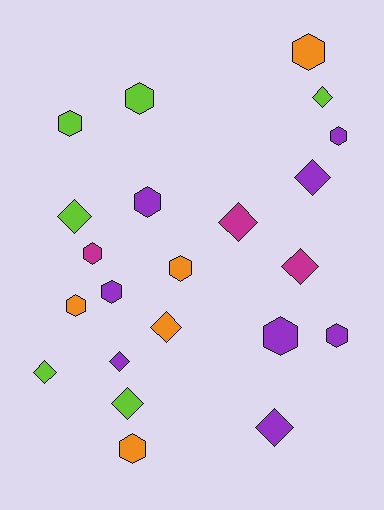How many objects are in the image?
There are 22 objects.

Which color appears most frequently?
Purple, with 8 objects.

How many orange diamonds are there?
There is 1 orange diamond.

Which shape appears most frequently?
Hexagon, with 12 objects.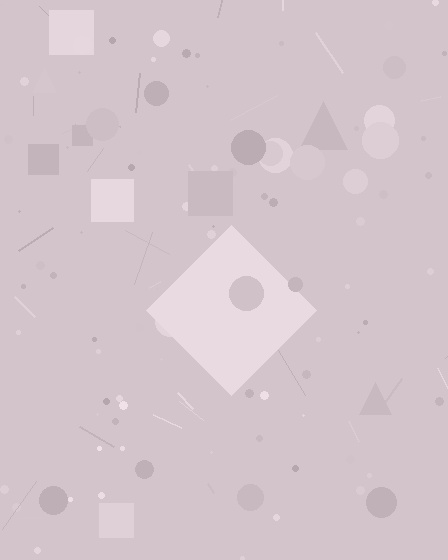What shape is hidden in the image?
A diamond is hidden in the image.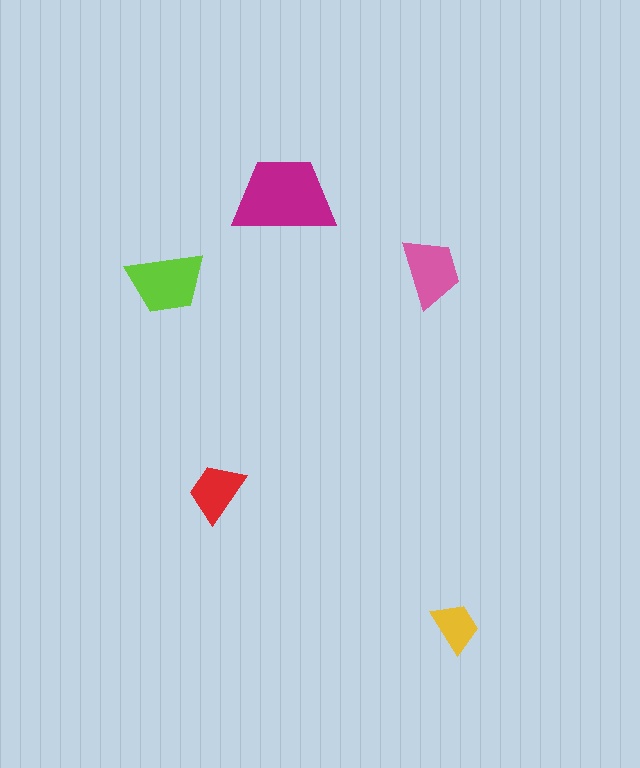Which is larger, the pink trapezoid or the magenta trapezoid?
The magenta one.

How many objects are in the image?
There are 5 objects in the image.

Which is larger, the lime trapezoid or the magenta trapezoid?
The magenta one.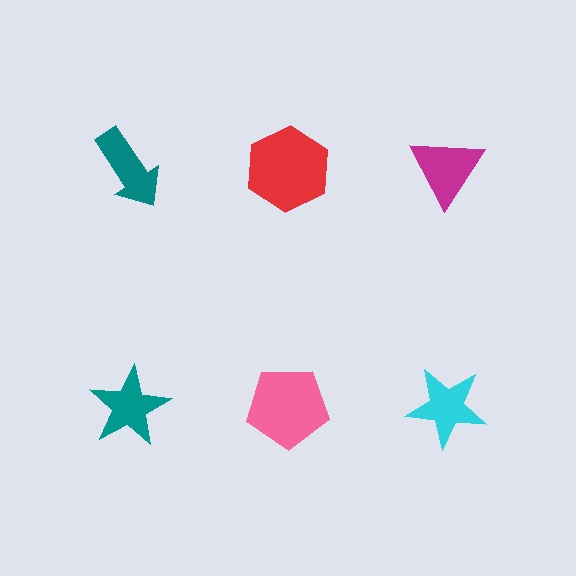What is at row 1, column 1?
A teal arrow.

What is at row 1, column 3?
A magenta triangle.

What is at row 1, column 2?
A red hexagon.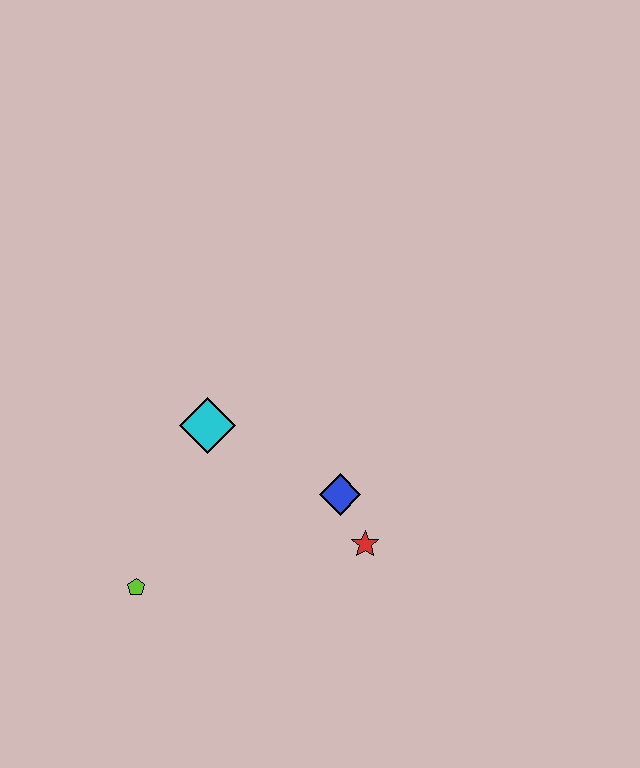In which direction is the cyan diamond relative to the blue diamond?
The cyan diamond is to the left of the blue diamond.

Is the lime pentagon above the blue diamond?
No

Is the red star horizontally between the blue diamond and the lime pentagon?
No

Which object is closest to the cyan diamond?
The blue diamond is closest to the cyan diamond.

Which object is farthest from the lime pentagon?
The red star is farthest from the lime pentagon.